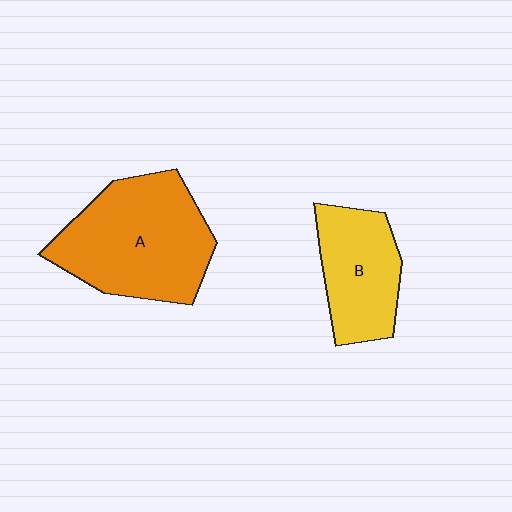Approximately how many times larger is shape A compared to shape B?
Approximately 1.6 times.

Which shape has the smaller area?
Shape B (yellow).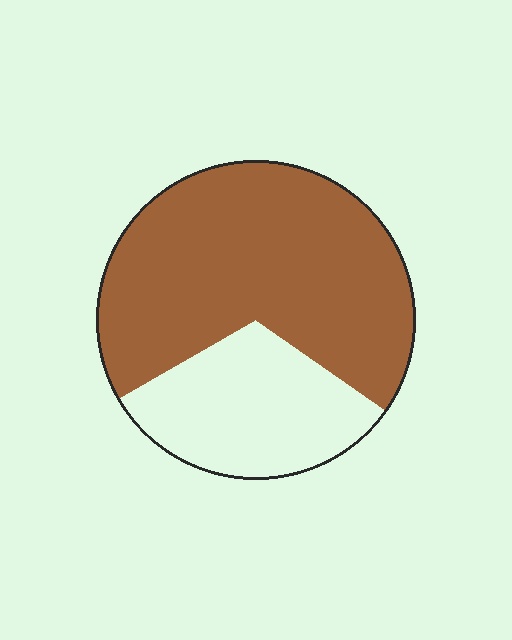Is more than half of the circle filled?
Yes.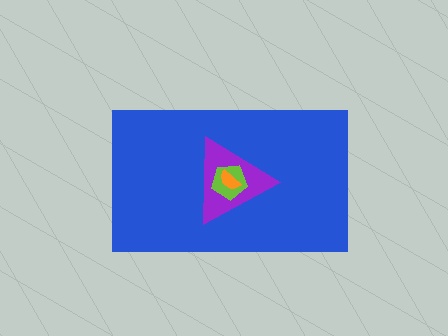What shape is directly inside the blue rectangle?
The purple triangle.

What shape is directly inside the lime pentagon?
The orange semicircle.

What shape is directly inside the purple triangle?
The lime pentagon.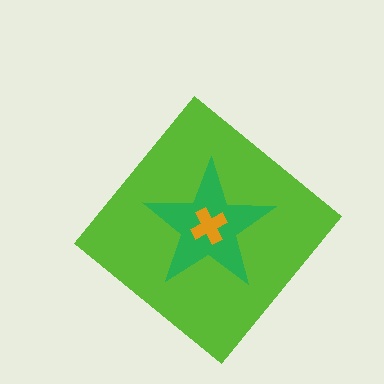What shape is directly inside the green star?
The orange cross.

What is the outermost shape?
The lime diamond.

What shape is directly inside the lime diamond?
The green star.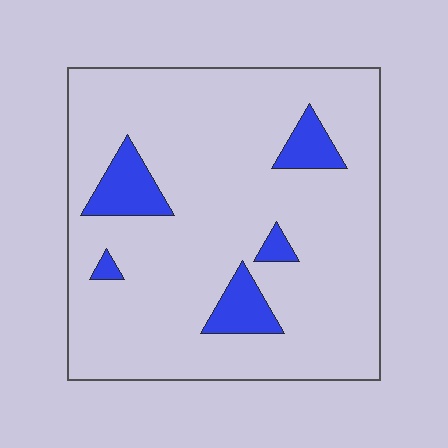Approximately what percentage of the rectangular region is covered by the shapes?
Approximately 10%.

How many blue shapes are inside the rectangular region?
5.